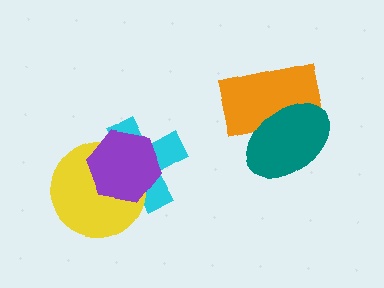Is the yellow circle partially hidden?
Yes, it is partially covered by another shape.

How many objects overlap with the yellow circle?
2 objects overlap with the yellow circle.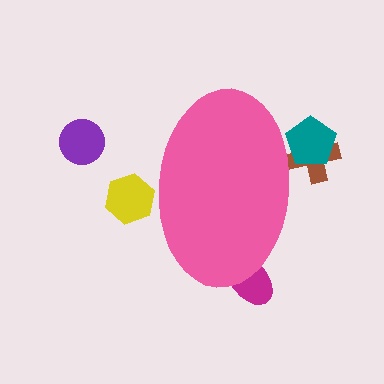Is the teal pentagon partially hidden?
Yes, the teal pentagon is partially hidden behind the pink ellipse.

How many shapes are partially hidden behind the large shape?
4 shapes are partially hidden.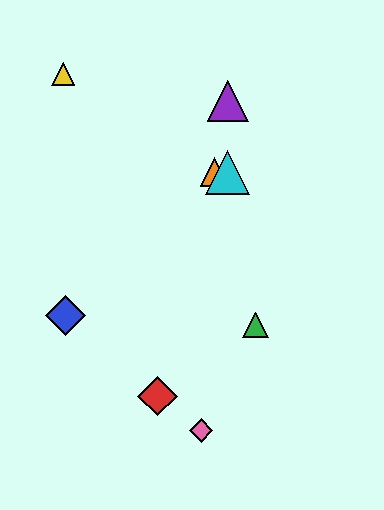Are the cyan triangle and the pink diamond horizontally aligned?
No, the cyan triangle is at y≈172 and the pink diamond is at y≈431.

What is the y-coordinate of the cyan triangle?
The cyan triangle is at y≈172.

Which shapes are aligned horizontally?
The orange triangle, the cyan triangle are aligned horizontally.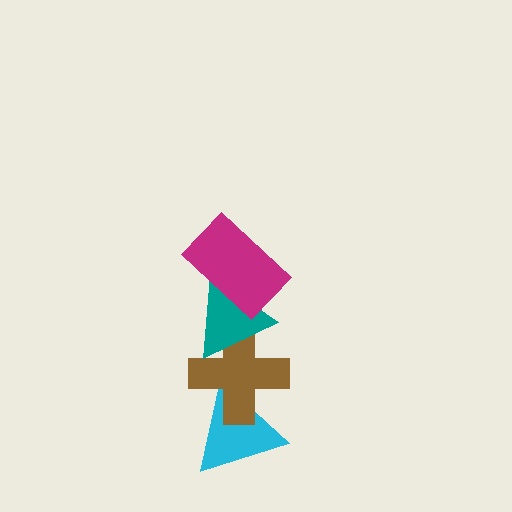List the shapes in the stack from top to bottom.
From top to bottom: the magenta rectangle, the teal triangle, the brown cross, the cyan triangle.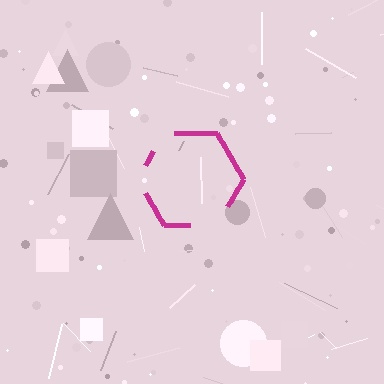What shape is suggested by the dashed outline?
The dashed outline suggests a hexagon.